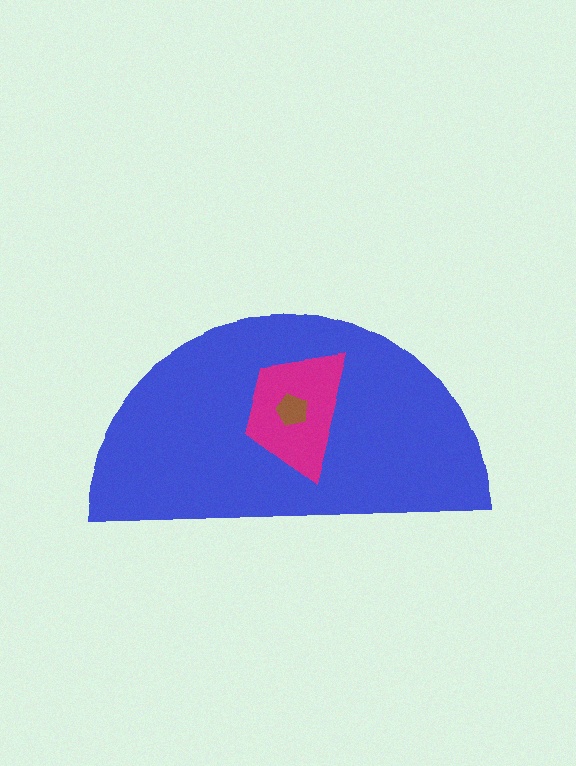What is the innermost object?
The brown pentagon.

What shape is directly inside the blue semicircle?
The magenta trapezoid.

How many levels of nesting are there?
3.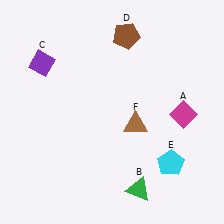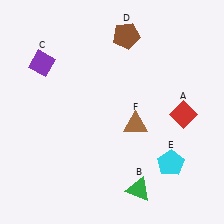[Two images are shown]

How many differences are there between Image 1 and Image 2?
There is 1 difference between the two images.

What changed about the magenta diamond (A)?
In Image 1, A is magenta. In Image 2, it changed to red.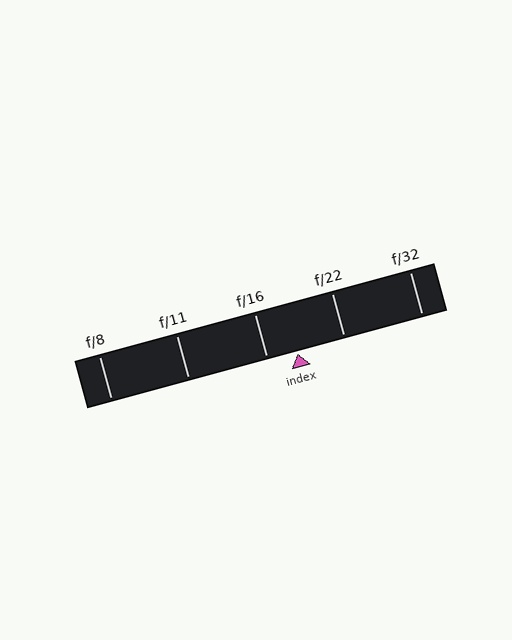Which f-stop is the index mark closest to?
The index mark is closest to f/16.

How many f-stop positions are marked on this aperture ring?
There are 5 f-stop positions marked.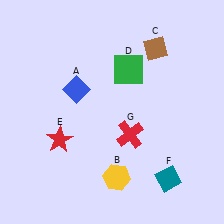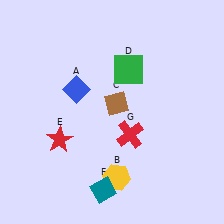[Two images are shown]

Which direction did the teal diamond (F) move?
The teal diamond (F) moved left.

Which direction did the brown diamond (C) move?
The brown diamond (C) moved down.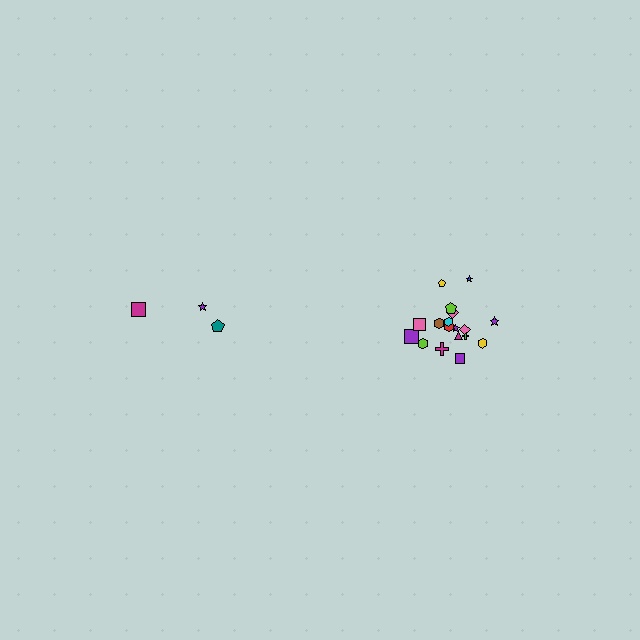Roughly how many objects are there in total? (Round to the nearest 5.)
Roughly 20 objects in total.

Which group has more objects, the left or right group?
The right group.